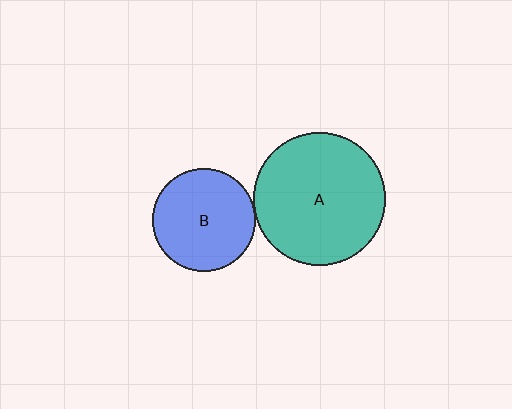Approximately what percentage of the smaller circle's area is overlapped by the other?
Approximately 5%.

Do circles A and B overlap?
Yes.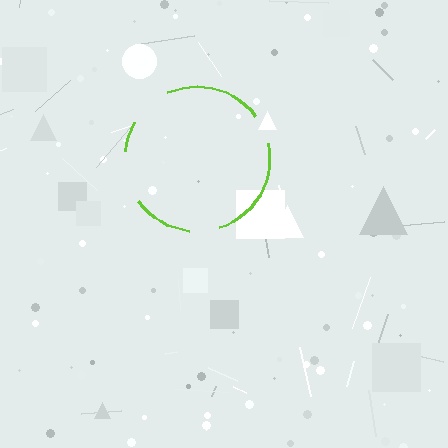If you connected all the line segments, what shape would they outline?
They would outline a circle.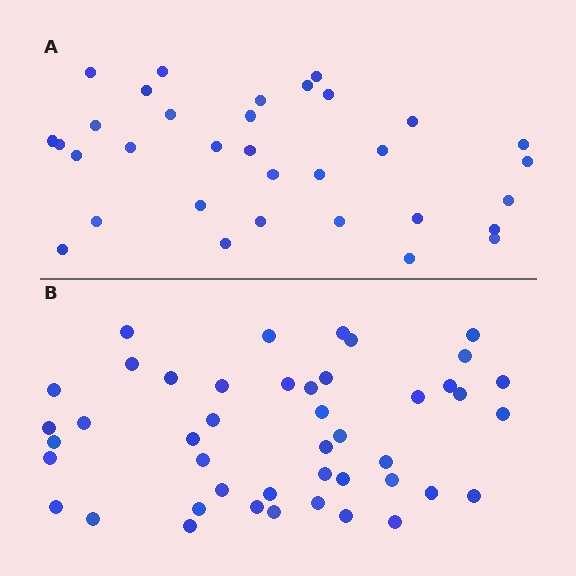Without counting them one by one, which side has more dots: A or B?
Region B (the bottom region) has more dots.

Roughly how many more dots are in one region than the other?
Region B has roughly 12 or so more dots than region A.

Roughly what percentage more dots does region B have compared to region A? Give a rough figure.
About 35% more.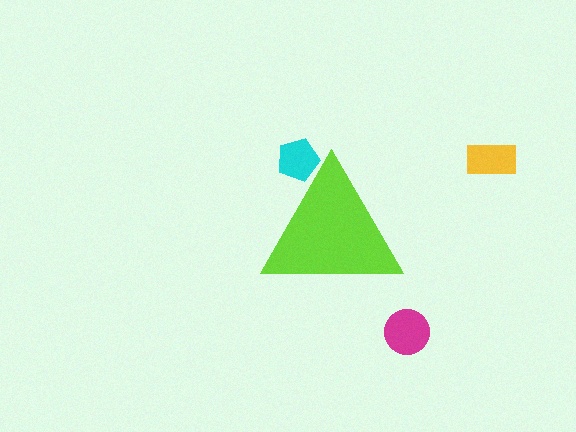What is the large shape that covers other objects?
A lime triangle.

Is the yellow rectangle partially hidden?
No, the yellow rectangle is fully visible.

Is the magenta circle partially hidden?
No, the magenta circle is fully visible.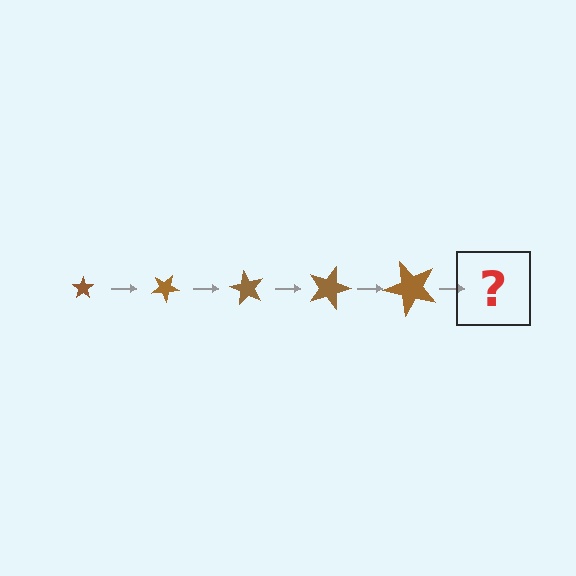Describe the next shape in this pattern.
It should be a star, larger than the previous one and rotated 150 degrees from the start.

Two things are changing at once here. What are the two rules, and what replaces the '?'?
The two rules are that the star grows larger each step and it rotates 30 degrees each step. The '?' should be a star, larger than the previous one and rotated 150 degrees from the start.